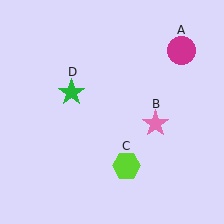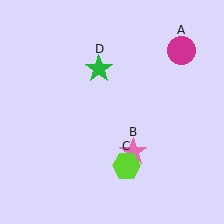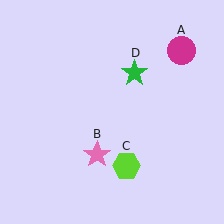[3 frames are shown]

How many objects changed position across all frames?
2 objects changed position: pink star (object B), green star (object D).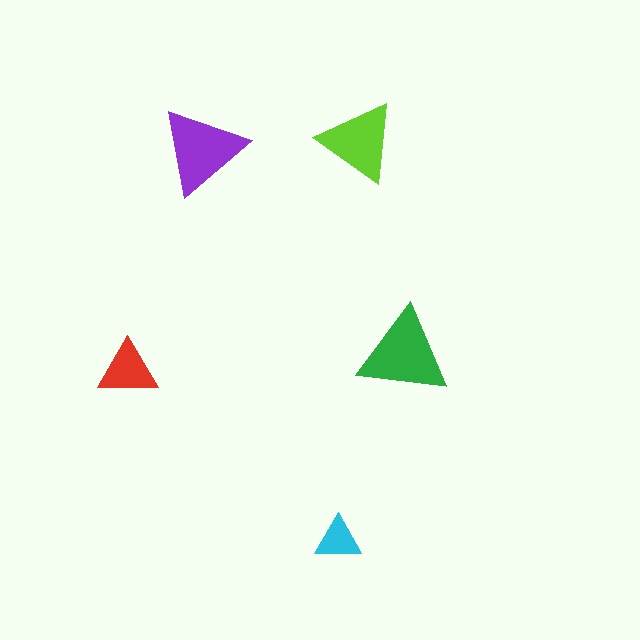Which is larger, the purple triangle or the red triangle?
The purple one.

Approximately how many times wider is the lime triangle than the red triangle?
About 1.5 times wider.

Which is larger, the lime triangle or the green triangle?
The green one.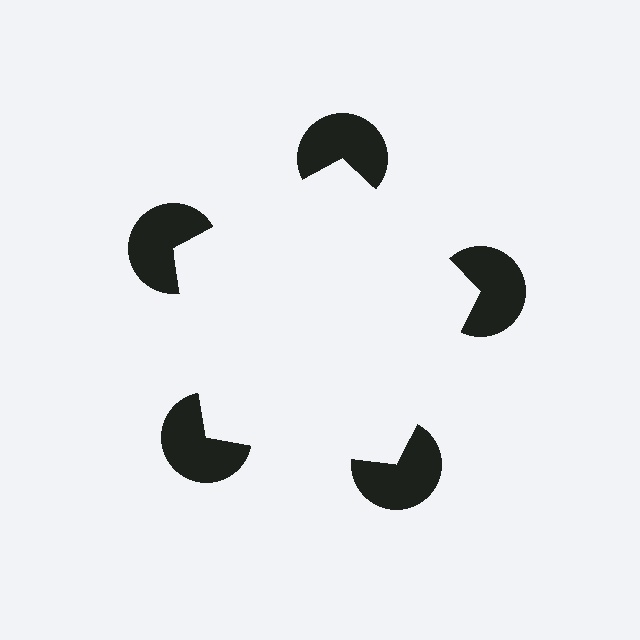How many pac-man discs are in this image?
There are 5 — one at each vertex of the illusory pentagon.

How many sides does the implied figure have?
5 sides.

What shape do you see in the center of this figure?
An illusory pentagon — its edges are inferred from the aligned wedge cuts in the pac-man discs, not physically drawn.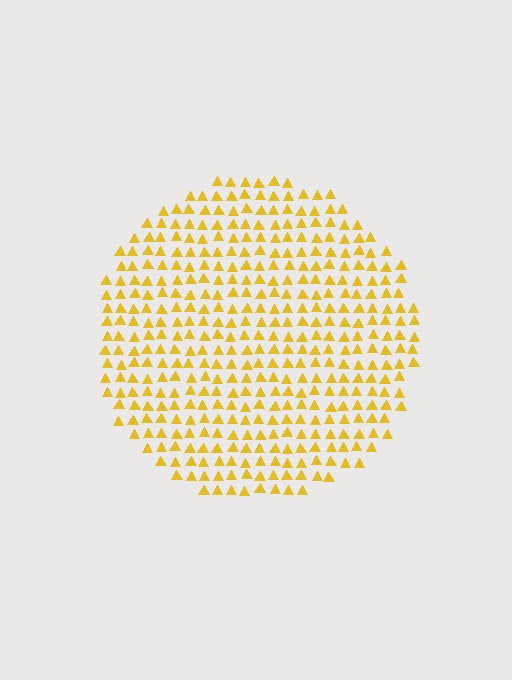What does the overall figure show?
The overall figure shows a circle.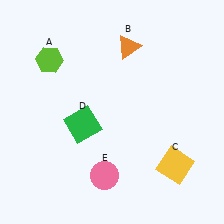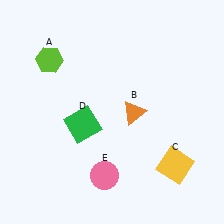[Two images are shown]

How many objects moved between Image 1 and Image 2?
1 object moved between the two images.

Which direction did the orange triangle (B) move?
The orange triangle (B) moved down.